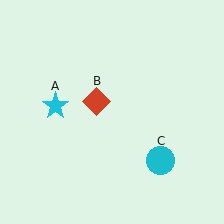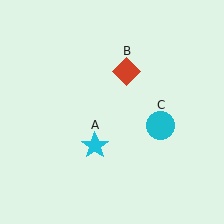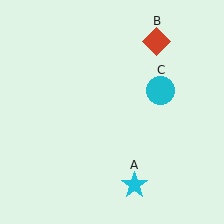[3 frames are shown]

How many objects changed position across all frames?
3 objects changed position: cyan star (object A), red diamond (object B), cyan circle (object C).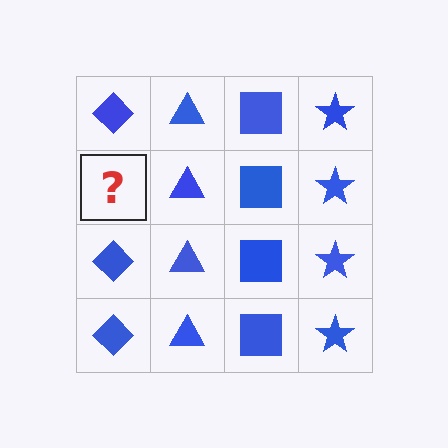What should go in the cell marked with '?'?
The missing cell should contain a blue diamond.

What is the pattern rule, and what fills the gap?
The rule is that each column has a consistent shape. The gap should be filled with a blue diamond.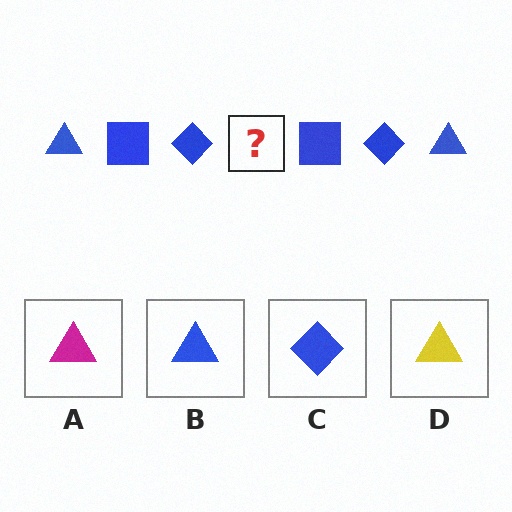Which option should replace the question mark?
Option B.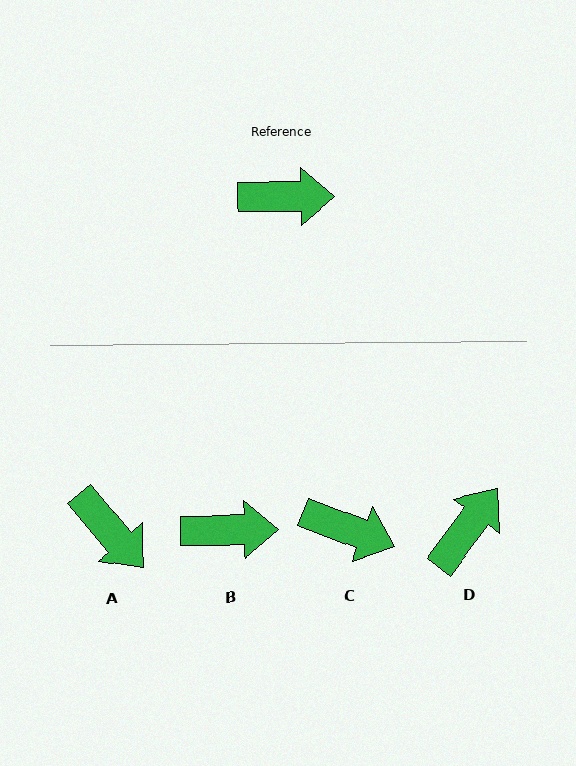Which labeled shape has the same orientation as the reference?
B.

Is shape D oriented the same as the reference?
No, it is off by about 52 degrees.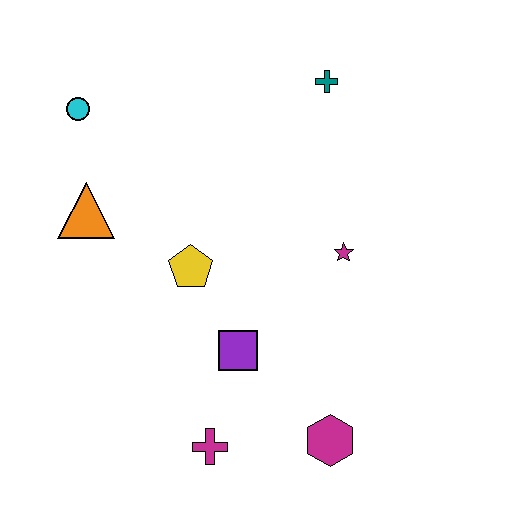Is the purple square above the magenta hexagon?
Yes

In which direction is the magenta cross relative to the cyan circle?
The magenta cross is below the cyan circle.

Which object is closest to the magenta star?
The purple square is closest to the magenta star.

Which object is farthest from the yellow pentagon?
The teal cross is farthest from the yellow pentagon.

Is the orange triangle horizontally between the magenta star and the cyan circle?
Yes